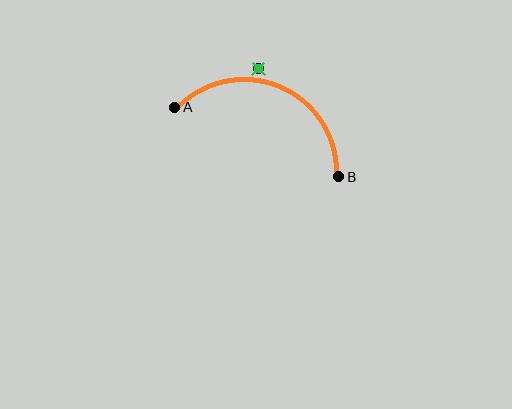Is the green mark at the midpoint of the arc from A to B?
No — the green mark does not lie on the arc at all. It sits slightly outside the curve.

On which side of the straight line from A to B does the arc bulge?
The arc bulges above the straight line connecting A and B.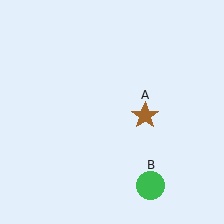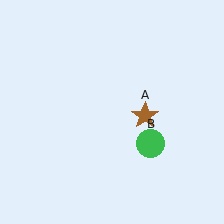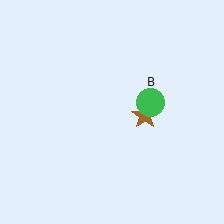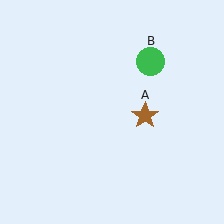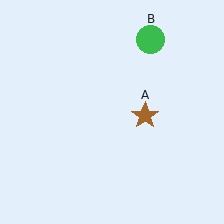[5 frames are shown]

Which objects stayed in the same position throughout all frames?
Brown star (object A) remained stationary.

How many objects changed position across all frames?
1 object changed position: green circle (object B).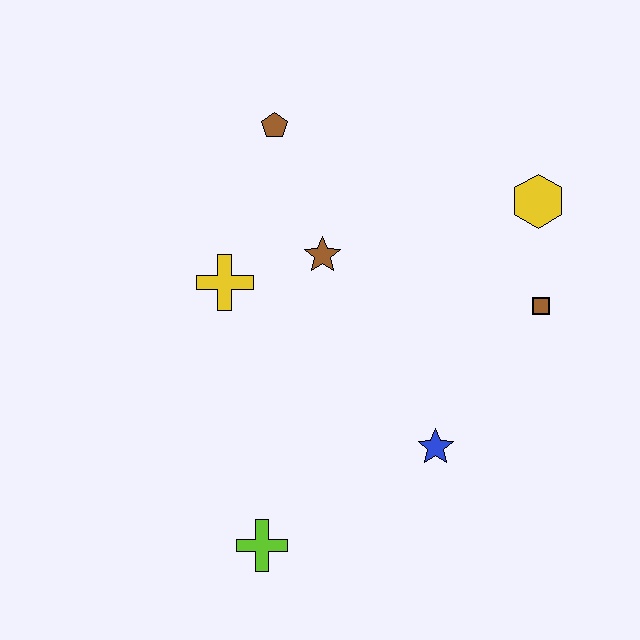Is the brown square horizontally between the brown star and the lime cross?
No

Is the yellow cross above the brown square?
Yes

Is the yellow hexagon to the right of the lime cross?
Yes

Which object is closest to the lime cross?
The blue star is closest to the lime cross.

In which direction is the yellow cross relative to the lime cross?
The yellow cross is above the lime cross.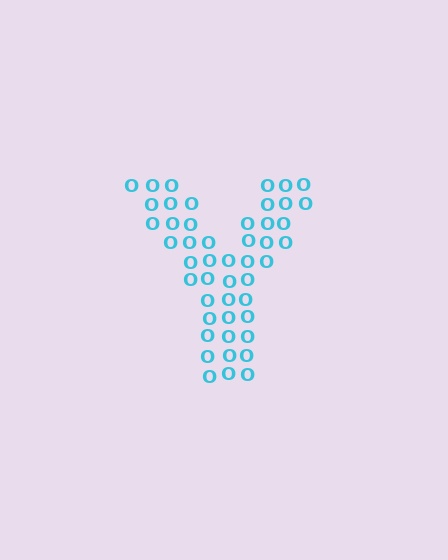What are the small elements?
The small elements are letter O's.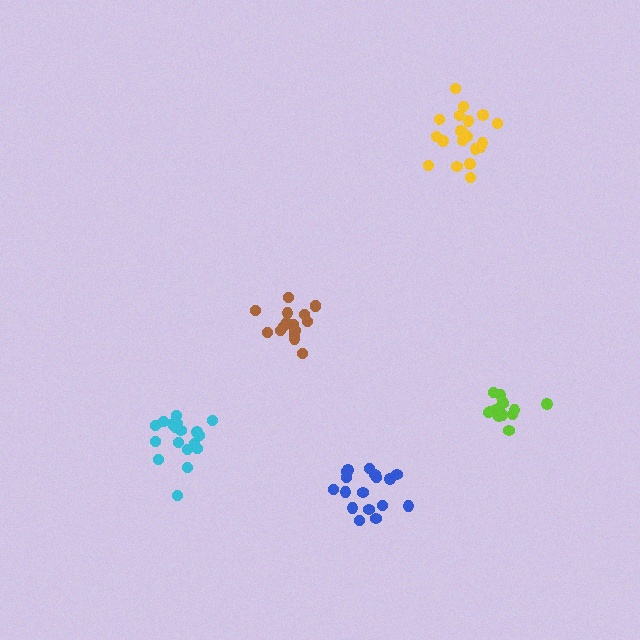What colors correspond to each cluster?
The clusters are colored: brown, yellow, cyan, blue, lime.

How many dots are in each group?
Group 1: 16 dots, Group 2: 20 dots, Group 3: 18 dots, Group 4: 17 dots, Group 5: 15 dots (86 total).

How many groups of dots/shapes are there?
There are 5 groups.